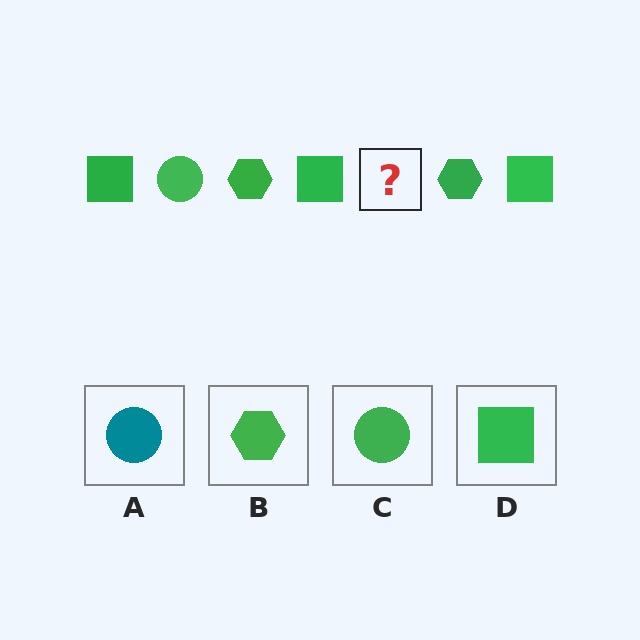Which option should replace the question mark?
Option C.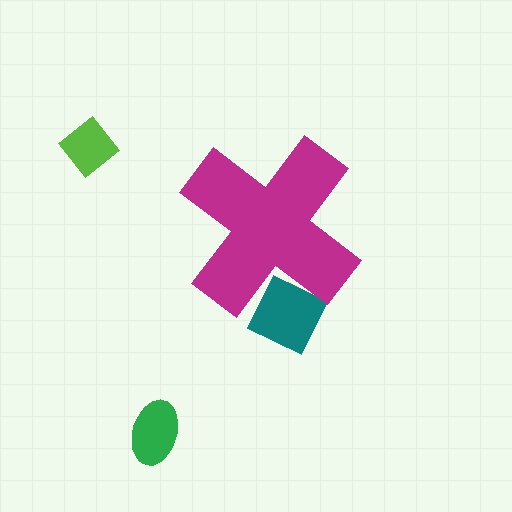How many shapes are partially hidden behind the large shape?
1 shape is partially hidden.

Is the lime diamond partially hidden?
No, the lime diamond is fully visible.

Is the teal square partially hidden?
Yes, the teal square is partially hidden behind the magenta cross.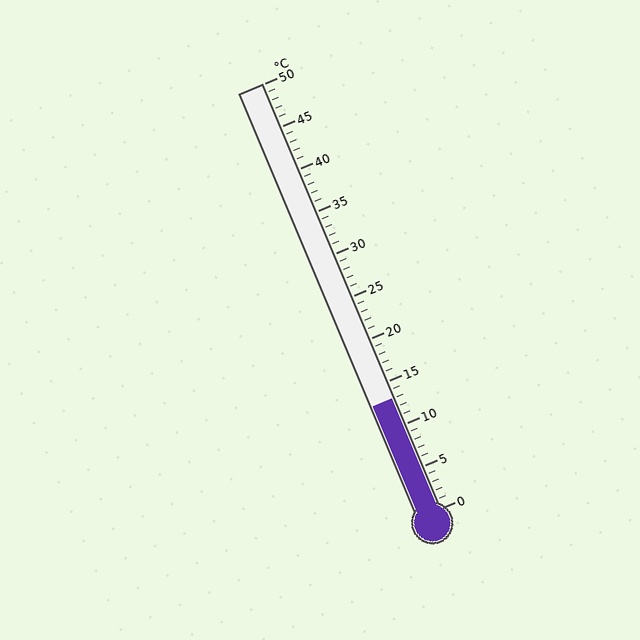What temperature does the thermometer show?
The thermometer shows approximately 13°C.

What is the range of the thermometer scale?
The thermometer scale ranges from 0°C to 50°C.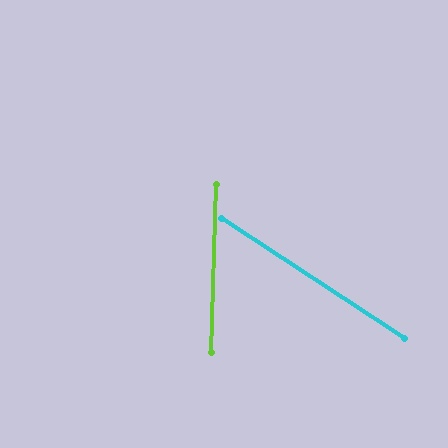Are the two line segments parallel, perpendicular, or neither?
Neither parallel nor perpendicular — they differ by about 58°.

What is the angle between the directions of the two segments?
Approximately 58 degrees.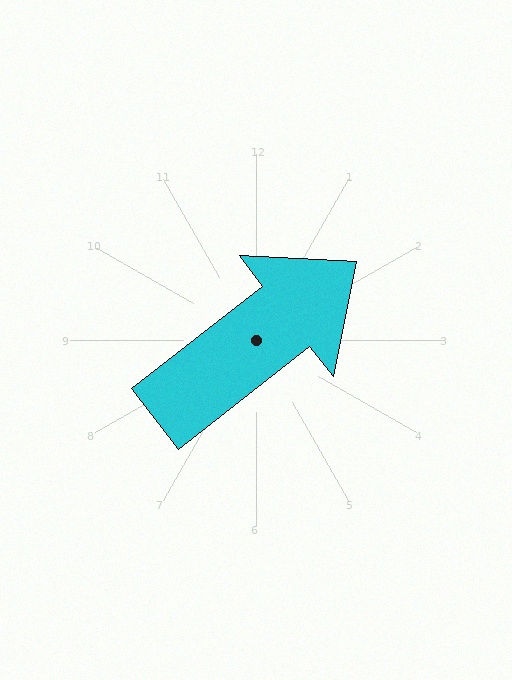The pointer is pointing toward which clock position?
Roughly 2 o'clock.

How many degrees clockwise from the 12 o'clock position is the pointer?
Approximately 52 degrees.